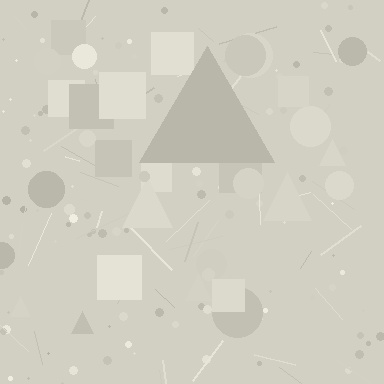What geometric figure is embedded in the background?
A triangle is embedded in the background.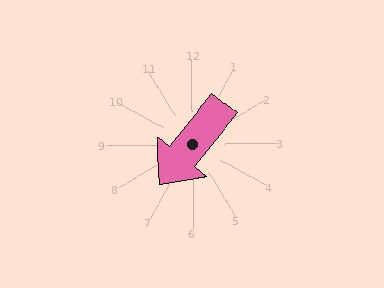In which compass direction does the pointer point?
Southwest.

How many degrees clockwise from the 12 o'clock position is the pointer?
Approximately 219 degrees.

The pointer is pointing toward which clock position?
Roughly 7 o'clock.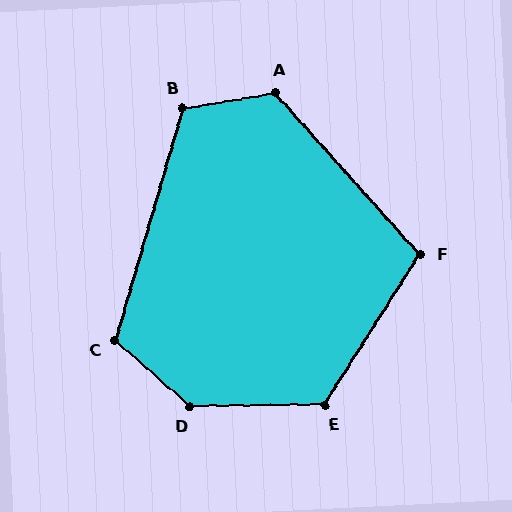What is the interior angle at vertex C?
Approximately 115 degrees (obtuse).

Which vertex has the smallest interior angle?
F, at approximately 106 degrees.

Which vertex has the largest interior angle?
D, at approximately 138 degrees.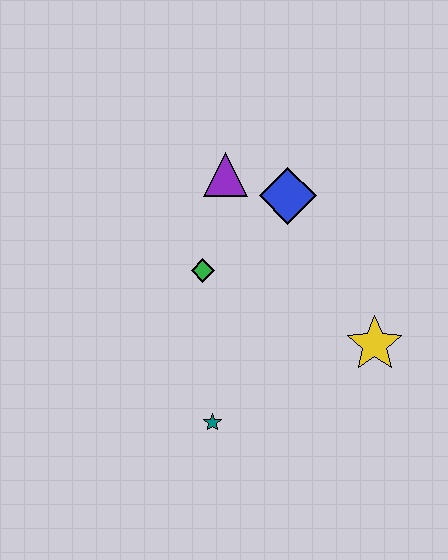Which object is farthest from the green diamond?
The yellow star is farthest from the green diamond.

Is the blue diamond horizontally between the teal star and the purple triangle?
No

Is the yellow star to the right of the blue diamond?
Yes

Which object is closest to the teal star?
The green diamond is closest to the teal star.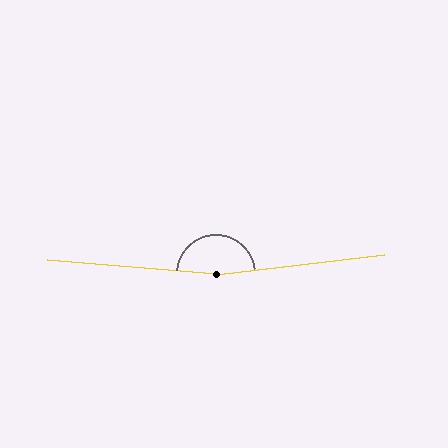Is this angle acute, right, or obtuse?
It is obtuse.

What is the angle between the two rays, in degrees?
Approximately 169 degrees.